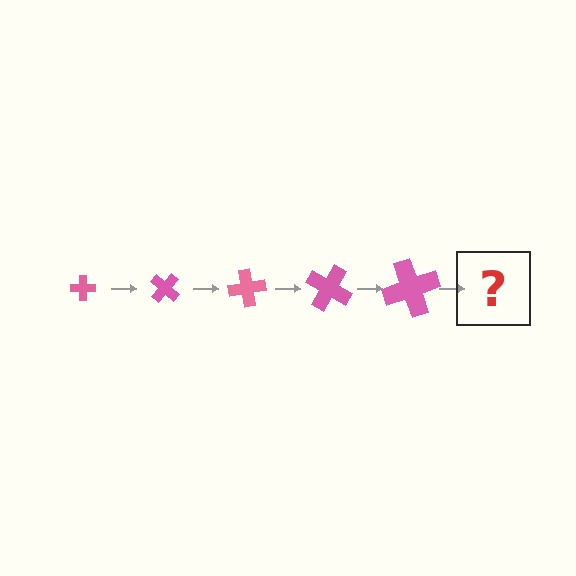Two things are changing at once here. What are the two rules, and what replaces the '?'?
The two rules are that the cross grows larger each step and it rotates 40 degrees each step. The '?' should be a cross, larger than the previous one and rotated 200 degrees from the start.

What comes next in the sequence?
The next element should be a cross, larger than the previous one and rotated 200 degrees from the start.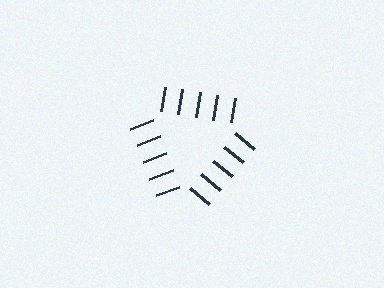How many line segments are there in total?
15 — 5 along each of the 3 edges.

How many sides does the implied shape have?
3 sides — the line-ends trace a triangle.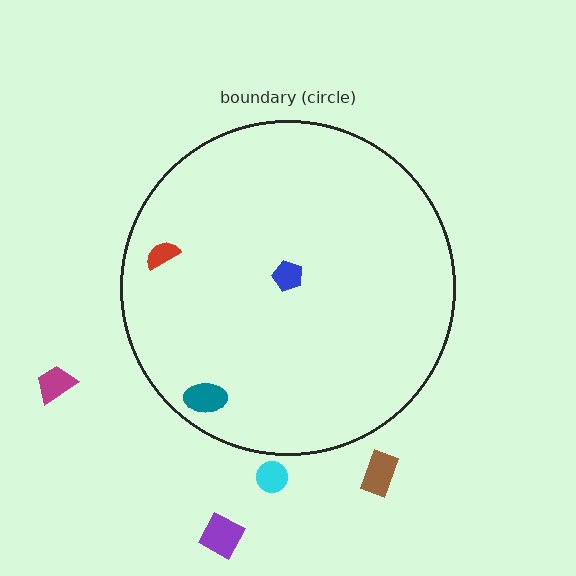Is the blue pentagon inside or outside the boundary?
Inside.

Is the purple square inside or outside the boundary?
Outside.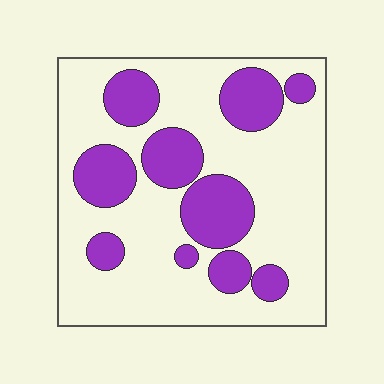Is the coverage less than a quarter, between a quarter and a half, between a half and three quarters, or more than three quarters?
Between a quarter and a half.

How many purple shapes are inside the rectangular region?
10.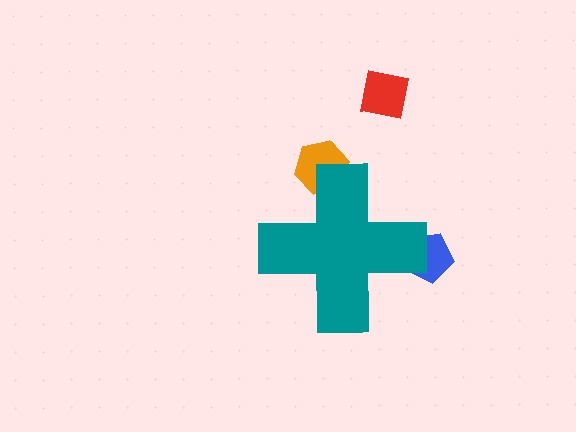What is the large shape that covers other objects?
A teal cross.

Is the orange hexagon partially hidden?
Yes, the orange hexagon is partially hidden behind the teal cross.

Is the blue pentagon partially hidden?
Yes, the blue pentagon is partially hidden behind the teal cross.